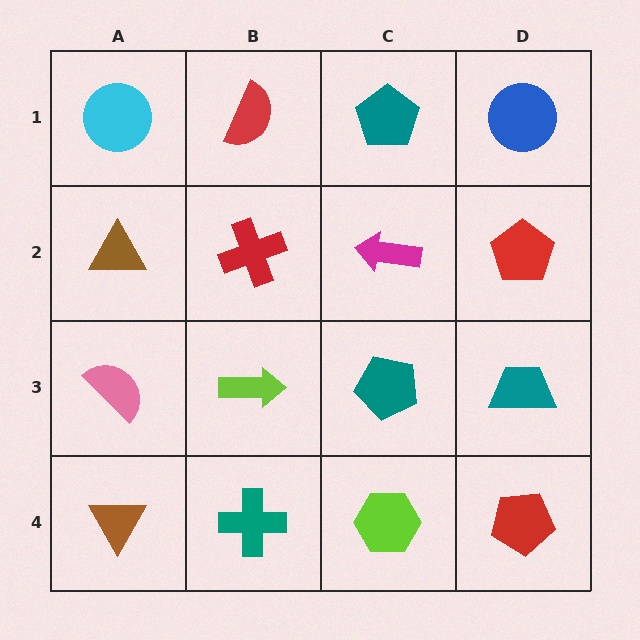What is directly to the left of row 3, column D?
A teal pentagon.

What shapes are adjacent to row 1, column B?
A red cross (row 2, column B), a cyan circle (row 1, column A), a teal pentagon (row 1, column C).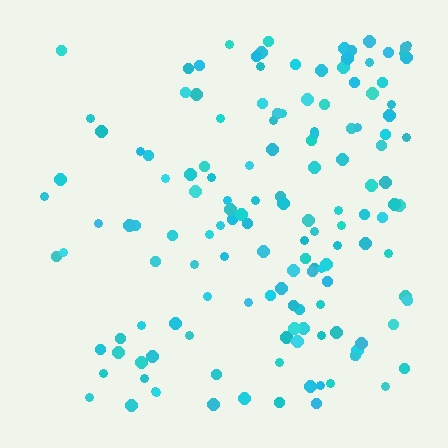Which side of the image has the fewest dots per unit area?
The left.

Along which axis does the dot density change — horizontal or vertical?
Horizontal.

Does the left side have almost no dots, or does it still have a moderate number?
Still a moderate number, just noticeably fewer than the right.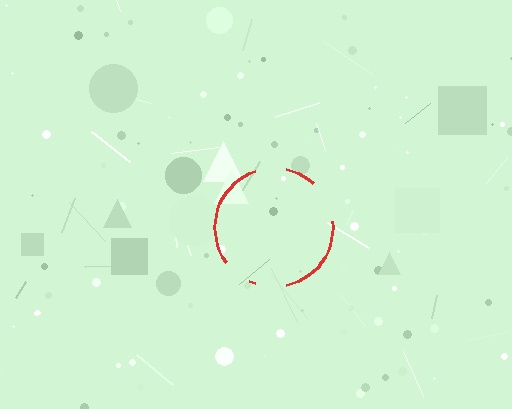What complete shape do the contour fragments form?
The contour fragments form a circle.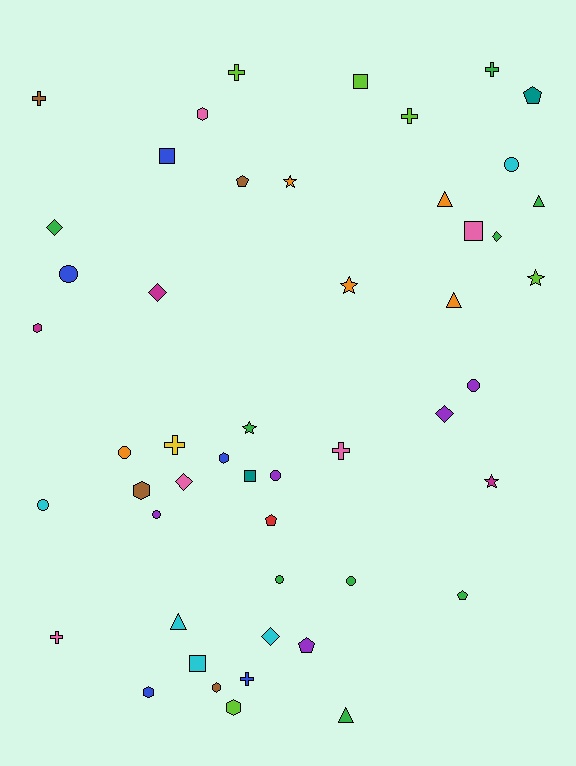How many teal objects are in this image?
There are 2 teal objects.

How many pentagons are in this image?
There are 5 pentagons.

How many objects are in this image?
There are 50 objects.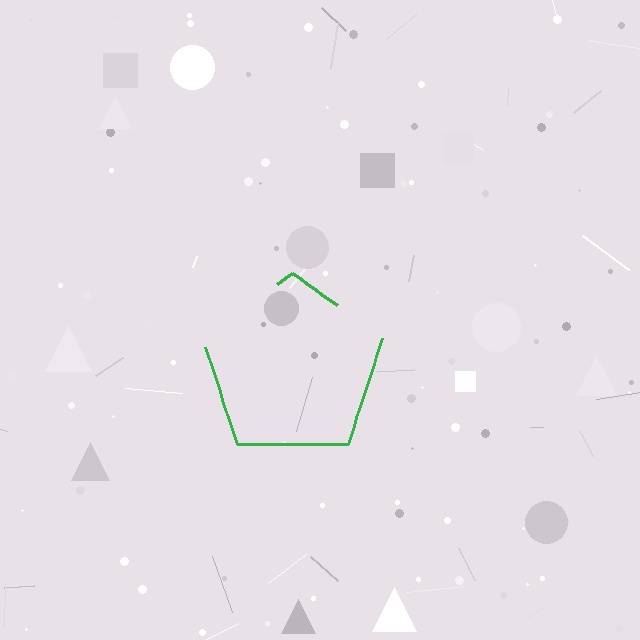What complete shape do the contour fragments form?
The contour fragments form a pentagon.